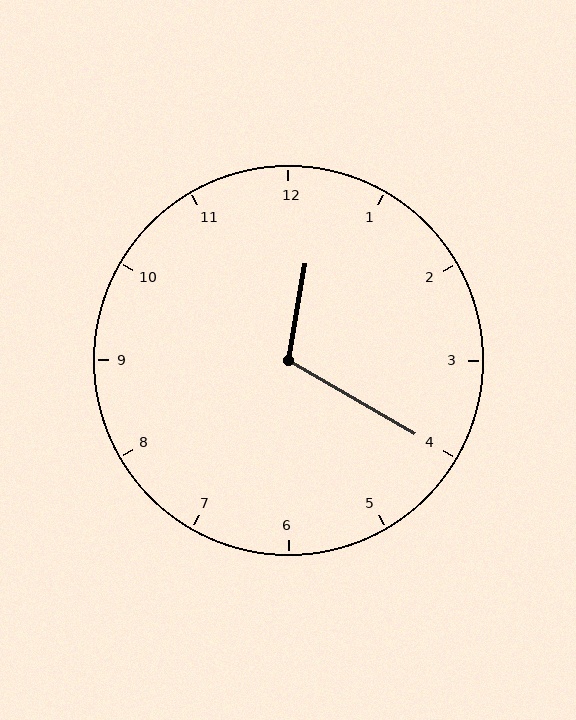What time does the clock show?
12:20.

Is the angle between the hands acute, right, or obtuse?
It is obtuse.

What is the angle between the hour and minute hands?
Approximately 110 degrees.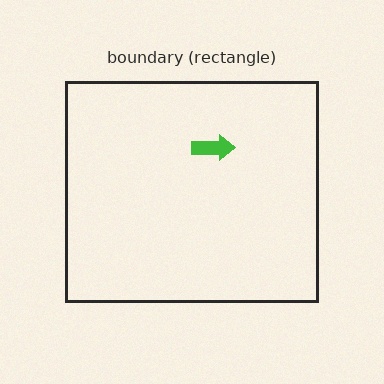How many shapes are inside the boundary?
1 inside, 0 outside.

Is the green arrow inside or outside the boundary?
Inside.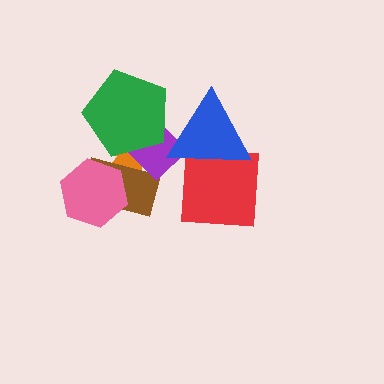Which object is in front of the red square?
The blue triangle is in front of the red square.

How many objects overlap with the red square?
1 object overlaps with the red square.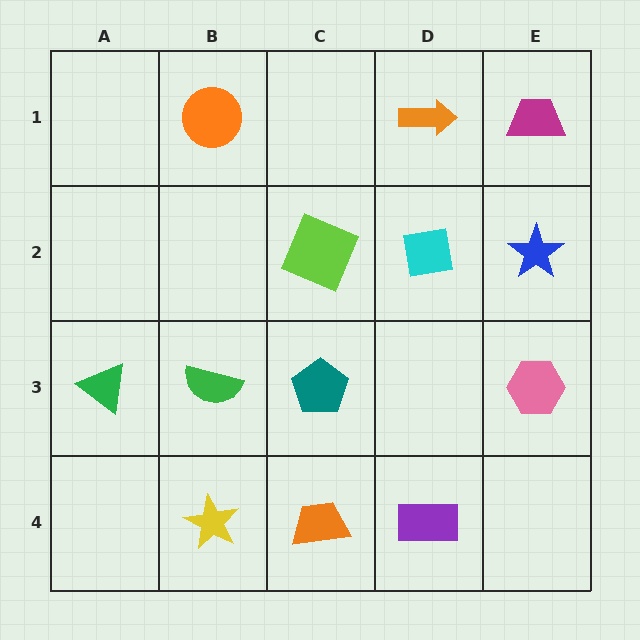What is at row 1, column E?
A magenta trapezoid.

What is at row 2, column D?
A cyan square.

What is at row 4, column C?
An orange trapezoid.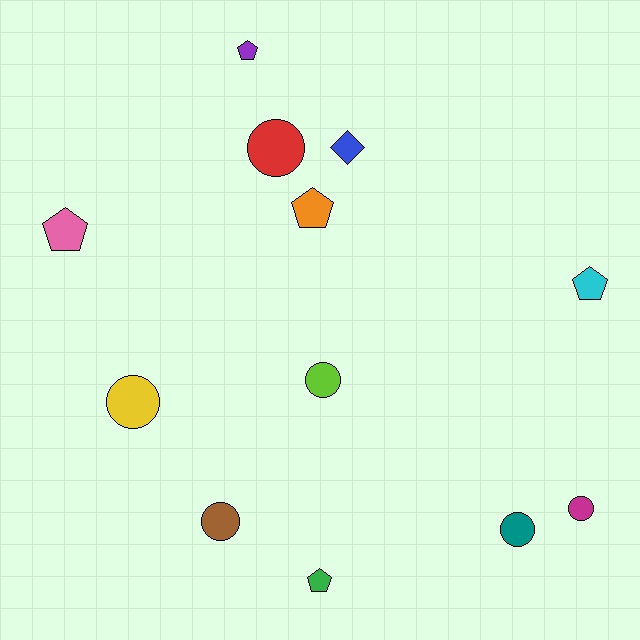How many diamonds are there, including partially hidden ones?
There is 1 diamond.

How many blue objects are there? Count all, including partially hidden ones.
There is 1 blue object.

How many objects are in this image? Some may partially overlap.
There are 12 objects.